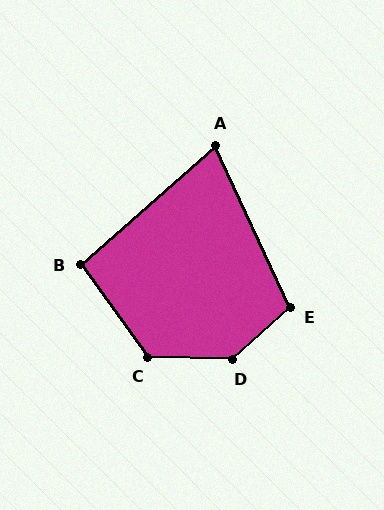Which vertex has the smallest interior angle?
A, at approximately 73 degrees.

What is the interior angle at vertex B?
Approximately 96 degrees (obtuse).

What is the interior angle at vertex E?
Approximately 107 degrees (obtuse).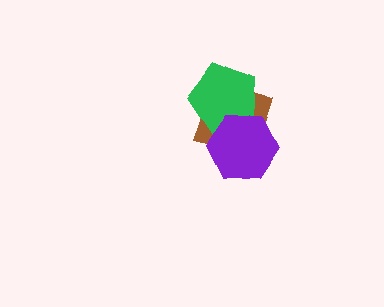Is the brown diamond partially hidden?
Yes, it is partially covered by another shape.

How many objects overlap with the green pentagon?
2 objects overlap with the green pentagon.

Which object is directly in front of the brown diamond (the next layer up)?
The green pentagon is directly in front of the brown diamond.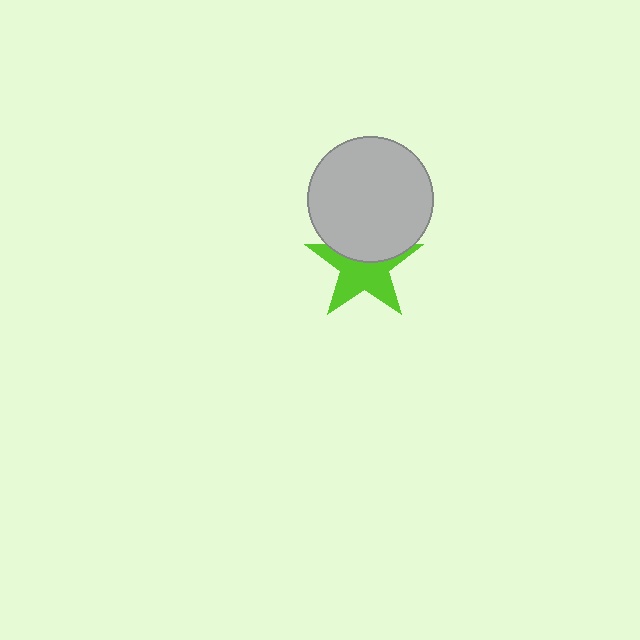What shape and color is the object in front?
The object in front is a light gray circle.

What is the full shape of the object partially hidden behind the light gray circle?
The partially hidden object is a lime star.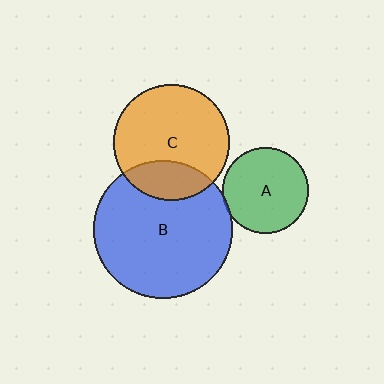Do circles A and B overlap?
Yes.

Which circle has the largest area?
Circle B (blue).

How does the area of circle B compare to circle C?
Approximately 1.4 times.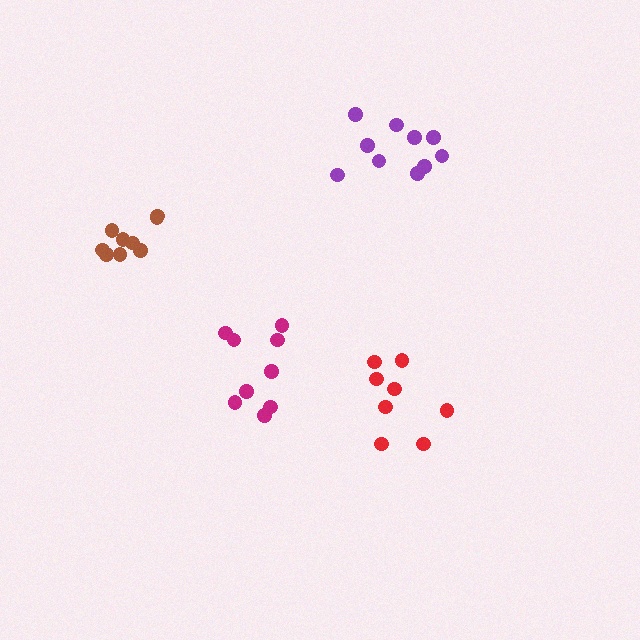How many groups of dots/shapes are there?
There are 4 groups.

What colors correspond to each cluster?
The clusters are colored: purple, magenta, brown, red.